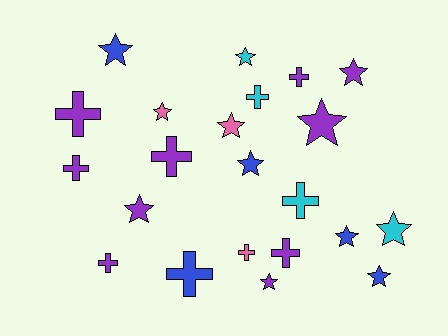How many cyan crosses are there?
There are 2 cyan crosses.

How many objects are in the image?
There are 22 objects.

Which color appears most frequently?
Purple, with 10 objects.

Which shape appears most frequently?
Star, with 12 objects.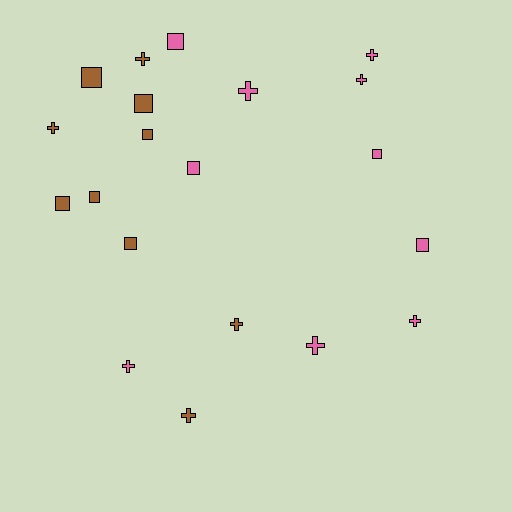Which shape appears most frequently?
Square, with 10 objects.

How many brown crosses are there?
There are 4 brown crosses.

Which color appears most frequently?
Brown, with 10 objects.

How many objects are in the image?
There are 20 objects.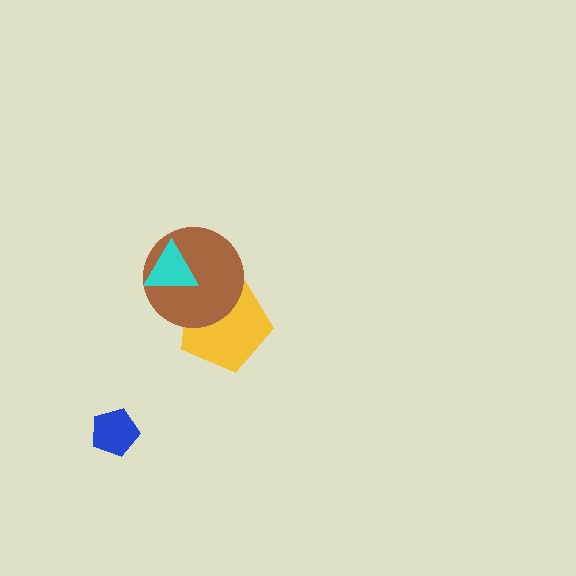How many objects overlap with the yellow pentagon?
1 object overlaps with the yellow pentagon.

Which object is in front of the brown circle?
The cyan triangle is in front of the brown circle.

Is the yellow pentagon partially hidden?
Yes, it is partially covered by another shape.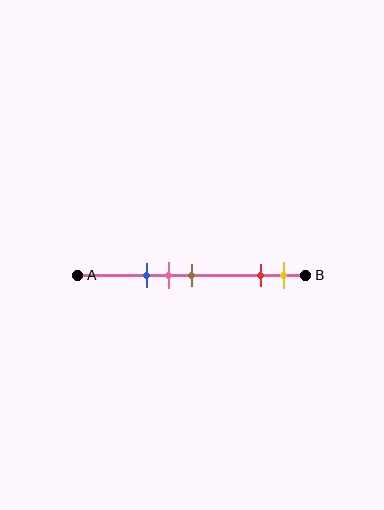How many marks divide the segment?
There are 5 marks dividing the segment.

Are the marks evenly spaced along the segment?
No, the marks are not evenly spaced.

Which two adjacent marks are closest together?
The pink and brown marks are the closest adjacent pair.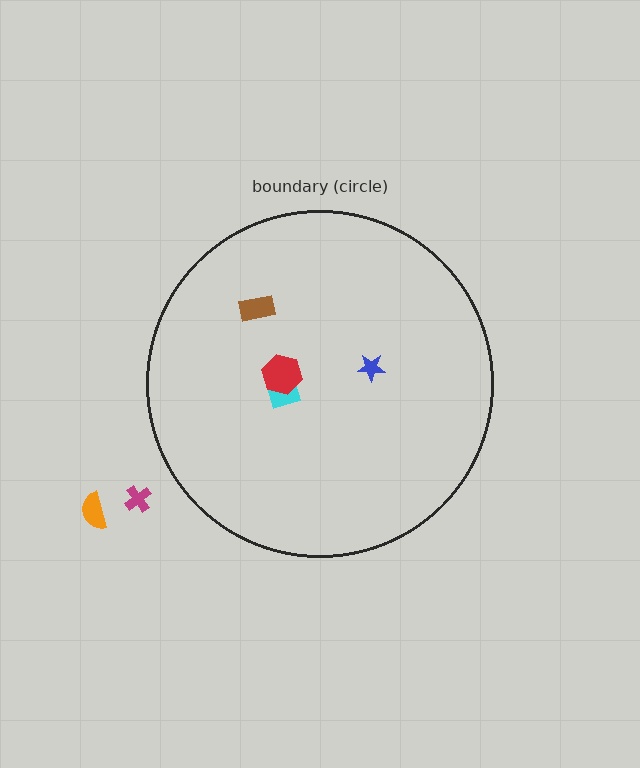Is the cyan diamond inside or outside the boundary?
Inside.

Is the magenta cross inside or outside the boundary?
Outside.